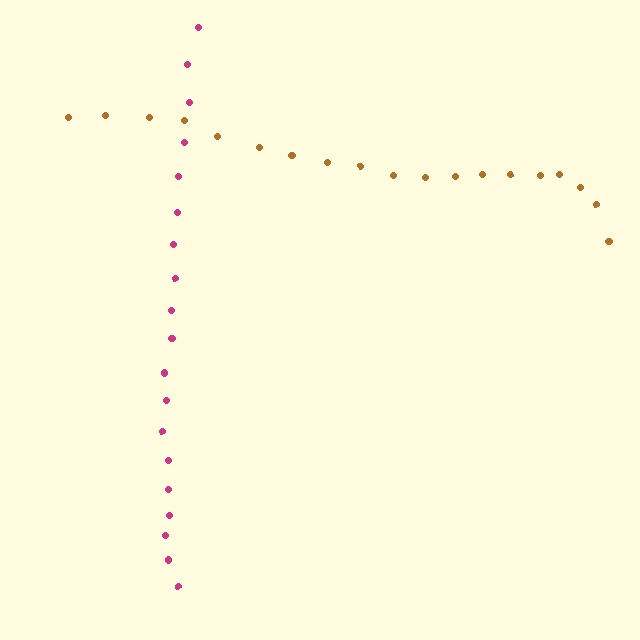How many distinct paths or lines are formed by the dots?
There are 2 distinct paths.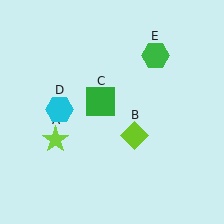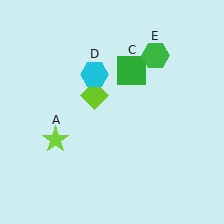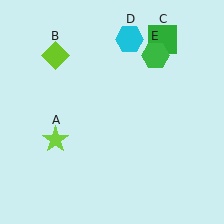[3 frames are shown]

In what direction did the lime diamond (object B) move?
The lime diamond (object B) moved up and to the left.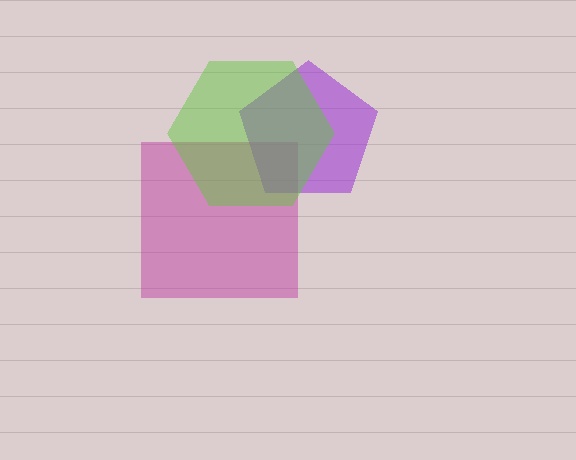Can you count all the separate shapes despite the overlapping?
Yes, there are 3 separate shapes.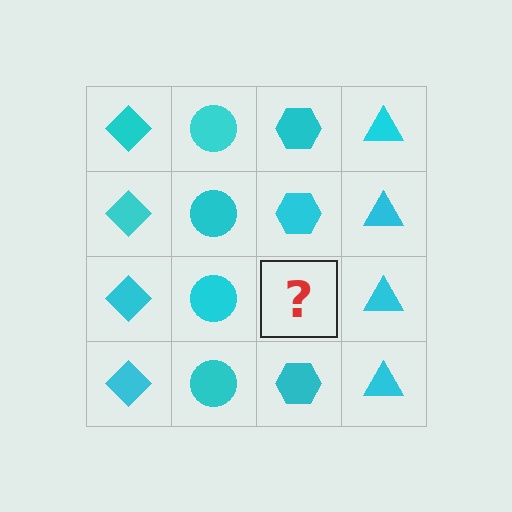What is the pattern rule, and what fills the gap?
The rule is that each column has a consistent shape. The gap should be filled with a cyan hexagon.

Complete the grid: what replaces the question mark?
The question mark should be replaced with a cyan hexagon.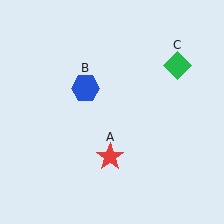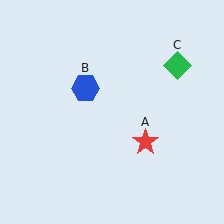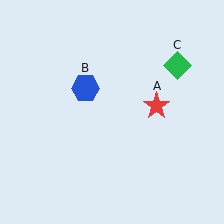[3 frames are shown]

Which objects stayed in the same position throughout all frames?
Blue hexagon (object B) and green diamond (object C) remained stationary.